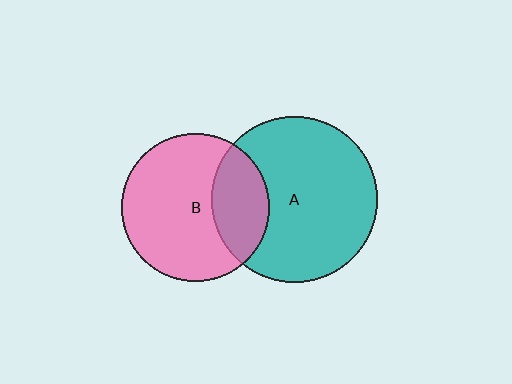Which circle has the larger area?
Circle A (teal).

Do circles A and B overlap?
Yes.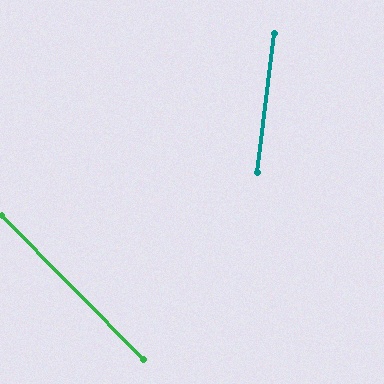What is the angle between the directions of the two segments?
Approximately 51 degrees.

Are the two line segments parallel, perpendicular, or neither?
Neither parallel nor perpendicular — they differ by about 51°.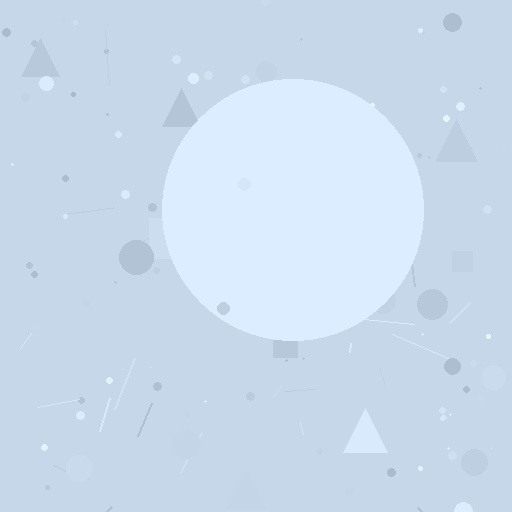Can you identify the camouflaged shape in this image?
The camouflaged shape is a circle.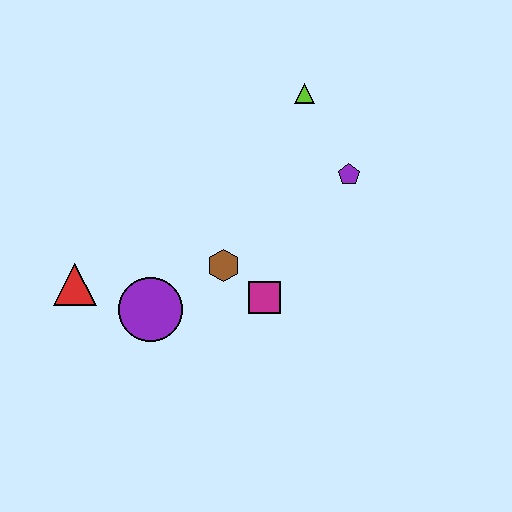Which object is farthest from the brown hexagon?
The lime triangle is farthest from the brown hexagon.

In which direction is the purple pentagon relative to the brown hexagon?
The purple pentagon is to the right of the brown hexagon.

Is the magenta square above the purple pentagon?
No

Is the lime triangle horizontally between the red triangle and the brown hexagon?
No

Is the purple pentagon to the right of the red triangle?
Yes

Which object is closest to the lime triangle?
The purple pentagon is closest to the lime triangle.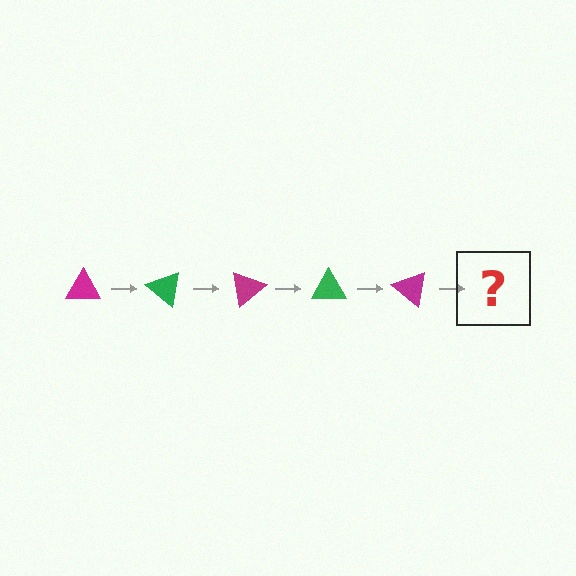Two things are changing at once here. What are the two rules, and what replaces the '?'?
The two rules are that it rotates 40 degrees each step and the color cycles through magenta and green. The '?' should be a green triangle, rotated 200 degrees from the start.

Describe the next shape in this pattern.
It should be a green triangle, rotated 200 degrees from the start.